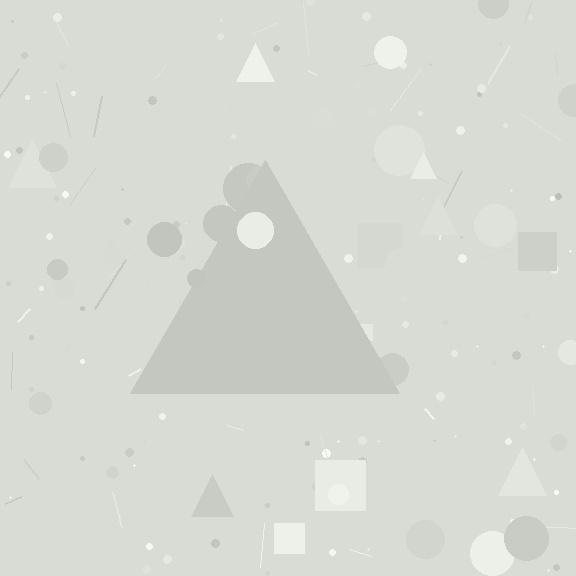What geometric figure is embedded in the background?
A triangle is embedded in the background.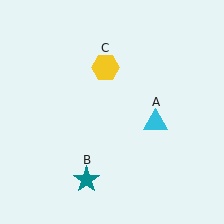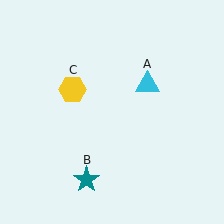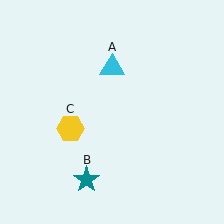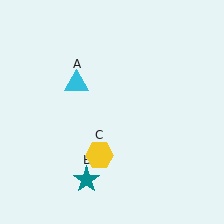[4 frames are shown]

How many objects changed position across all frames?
2 objects changed position: cyan triangle (object A), yellow hexagon (object C).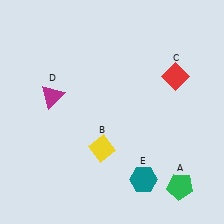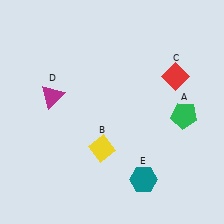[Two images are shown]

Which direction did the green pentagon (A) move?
The green pentagon (A) moved up.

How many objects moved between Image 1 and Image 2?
1 object moved between the two images.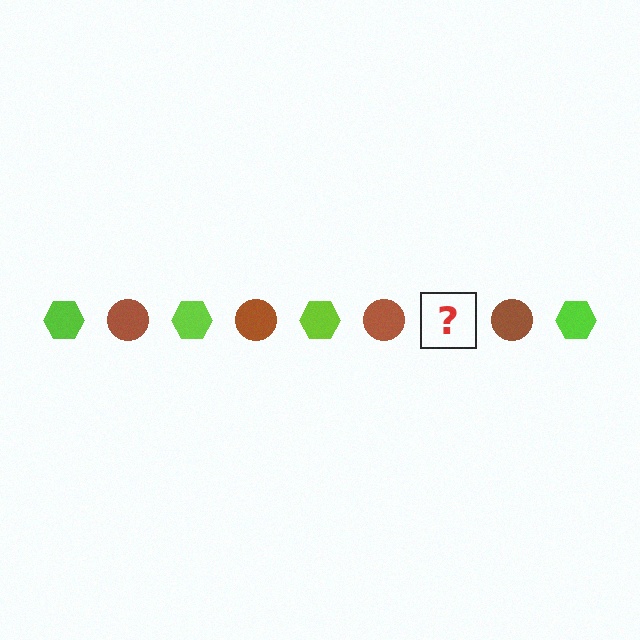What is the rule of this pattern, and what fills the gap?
The rule is that the pattern alternates between lime hexagon and brown circle. The gap should be filled with a lime hexagon.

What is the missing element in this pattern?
The missing element is a lime hexagon.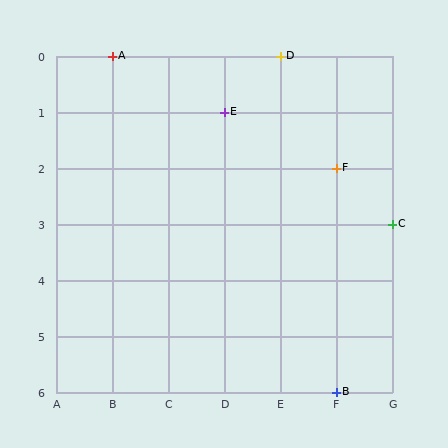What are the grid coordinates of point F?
Point F is at grid coordinates (F, 2).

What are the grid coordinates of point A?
Point A is at grid coordinates (B, 0).